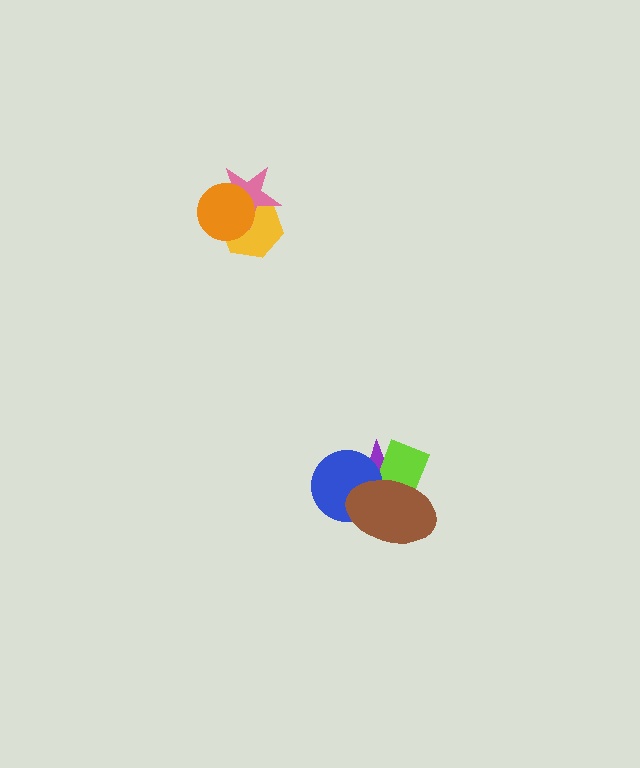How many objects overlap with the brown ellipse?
3 objects overlap with the brown ellipse.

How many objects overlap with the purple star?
3 objects overlap with the purple star.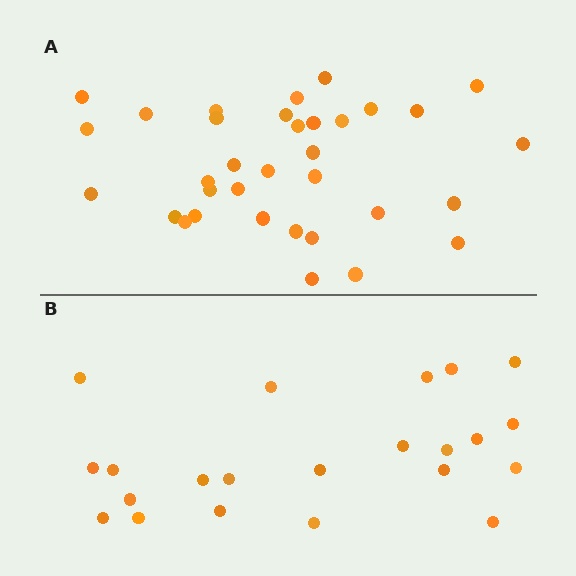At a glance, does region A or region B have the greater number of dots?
Region A (the top region) has more dots.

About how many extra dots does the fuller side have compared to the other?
Region A has roughly 12 or so more dots than region B.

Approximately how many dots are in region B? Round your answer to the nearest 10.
About 20 dots. (The exact count is 22, which rounds to 20.)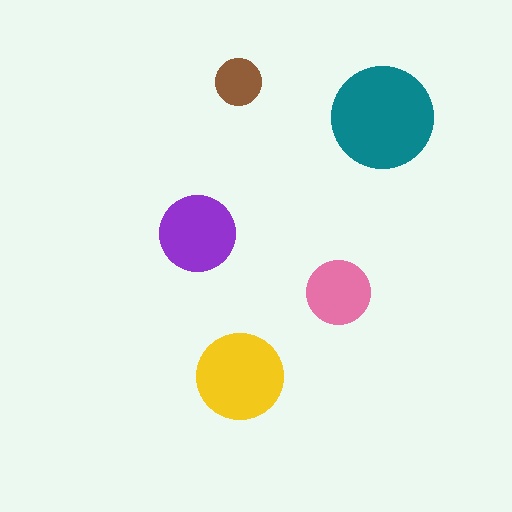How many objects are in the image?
There are 5 objects in the image.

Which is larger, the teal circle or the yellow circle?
The teal one.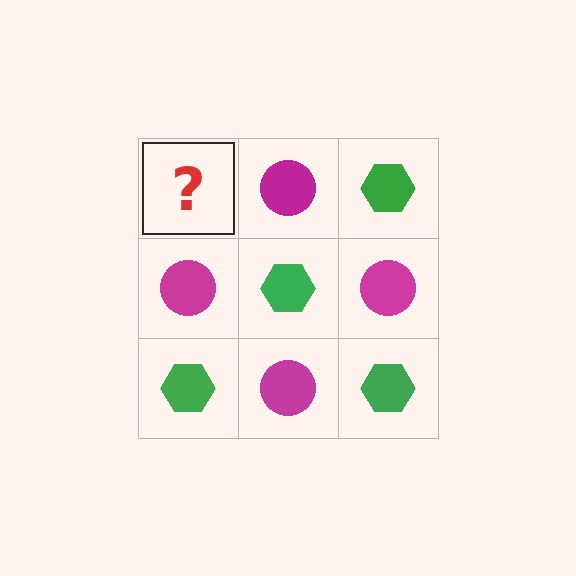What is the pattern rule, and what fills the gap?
The rule is that it alternates green hexagon and magenta circle in a checkerboard pattern. The gap should be filled with a green hexagon.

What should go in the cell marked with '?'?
The missing cell should contain a green hexagon.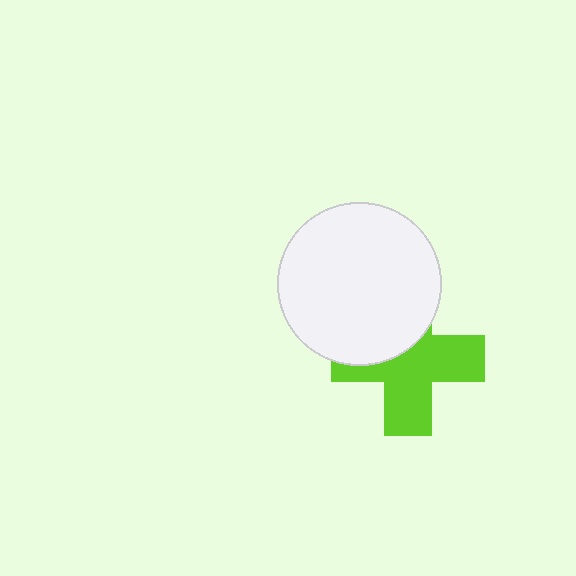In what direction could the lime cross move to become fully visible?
The lime cross could move down. That would shift it out from behind the white circle entirely.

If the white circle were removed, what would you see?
You would see the complete lime cross.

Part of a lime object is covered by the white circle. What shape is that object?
It is a cross.